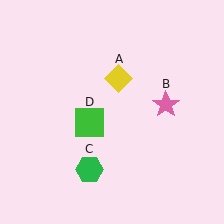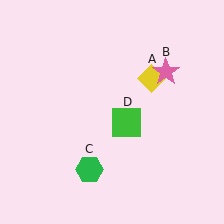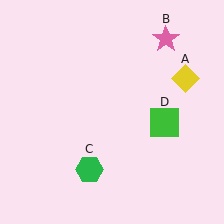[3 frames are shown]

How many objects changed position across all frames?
3 objects changed position: yellow diamond (object A), pink star (object B), green square (object D).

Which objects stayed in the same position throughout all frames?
Green hexagon (object C) remained stationary.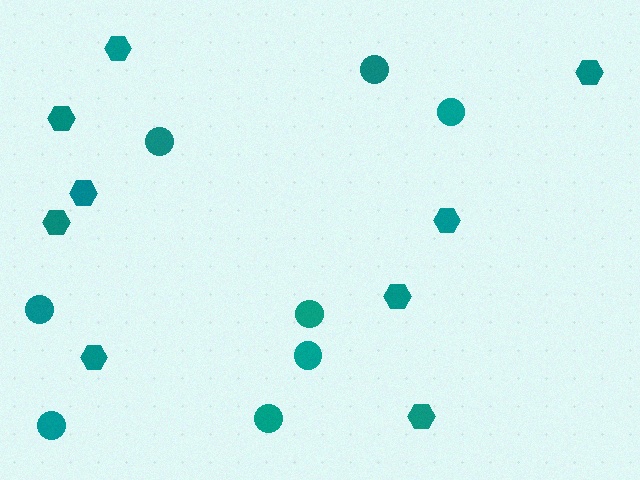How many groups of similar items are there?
There are 2 groups: one group of hexagons (9) and one group of circles (8).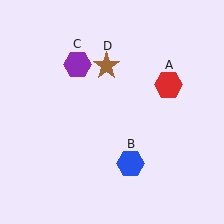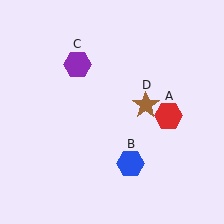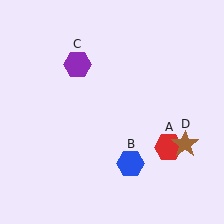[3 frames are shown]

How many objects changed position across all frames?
2 objects changed position: red hexagon (object A), brown star (object D).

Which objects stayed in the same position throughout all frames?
Blue hexagon (object B) and purple hexagon (object C) remained stationary.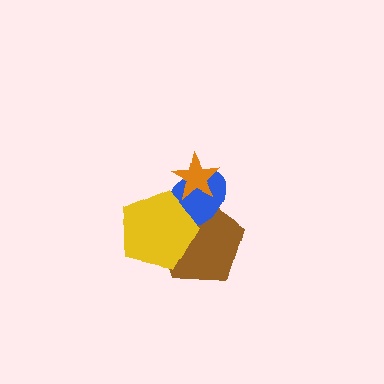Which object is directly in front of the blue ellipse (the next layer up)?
The orange star is directly in front of the blue ellipse.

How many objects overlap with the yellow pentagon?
2 objects overlap with the yellow pentagon.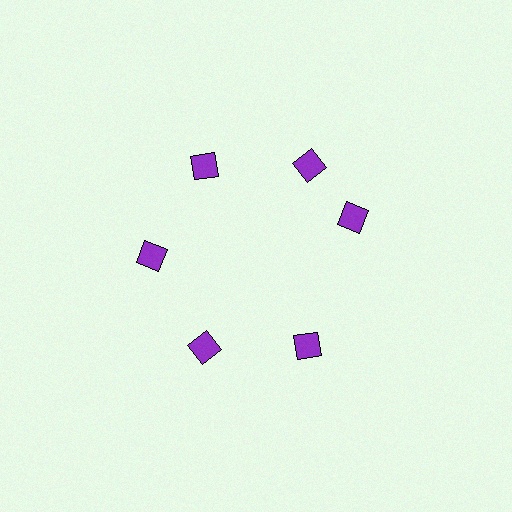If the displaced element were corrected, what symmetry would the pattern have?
It would have 6-fold rotational symmetry — the pattern would map onto itself every 60 degrees.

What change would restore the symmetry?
The symmetry would be restored by rotating it back into even spacing with its neighbors so that all 6 diamonds sit at equal angles and equal distance from the center.